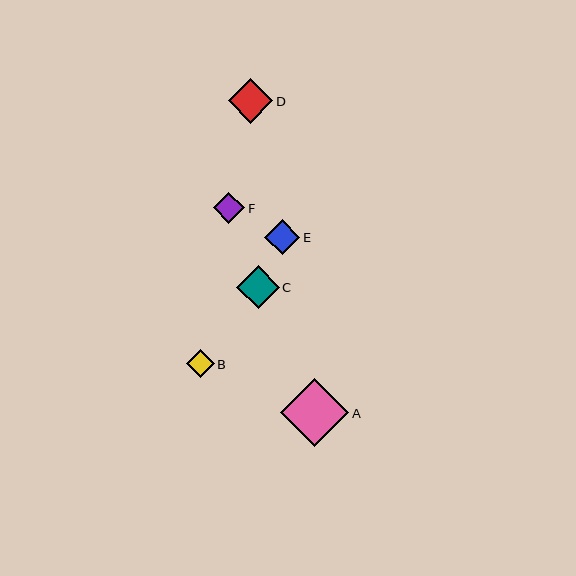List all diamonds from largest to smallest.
From largest to smallest: A, D, C, E, F, B.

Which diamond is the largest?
Diamond A is the largest with a size of approximately 68 pixels.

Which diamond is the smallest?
Diamond B is the smallest with a size of approximately 28 pixels.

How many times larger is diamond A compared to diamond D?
Diamond A is approximately 1.5 times the size of diamond D.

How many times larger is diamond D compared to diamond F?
Diamond D is approximately 1.4 times the size of diamond F.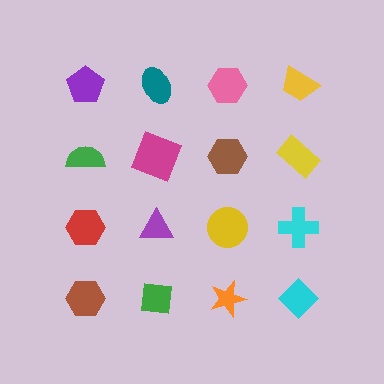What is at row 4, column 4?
A cyan diamond.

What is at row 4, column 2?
A green square.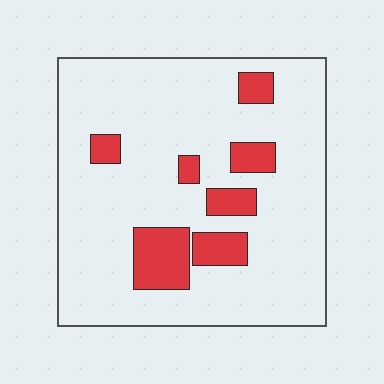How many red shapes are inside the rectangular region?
7.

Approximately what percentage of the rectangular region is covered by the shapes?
Approximately 15%.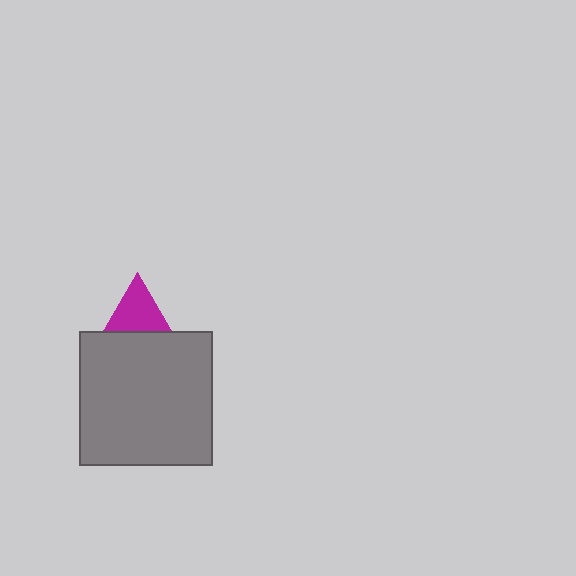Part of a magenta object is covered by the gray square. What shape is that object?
It is a triangle.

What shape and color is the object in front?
The object in front is a gray square.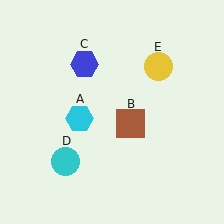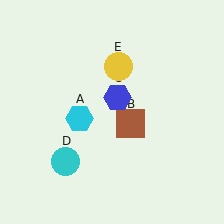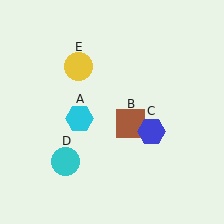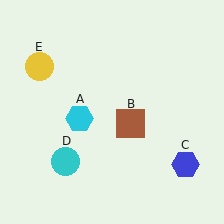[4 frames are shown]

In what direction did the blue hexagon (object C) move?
The blue hexagon (object C) moved down and to the right.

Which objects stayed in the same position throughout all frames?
Cyan hexagon (object A) and brown square (object B) and cyan circle (object D) remained stationary.